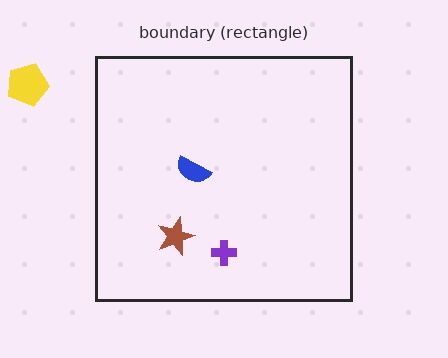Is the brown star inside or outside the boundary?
Inside.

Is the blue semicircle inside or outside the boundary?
Inside.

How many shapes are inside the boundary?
3 inside, 1 outside.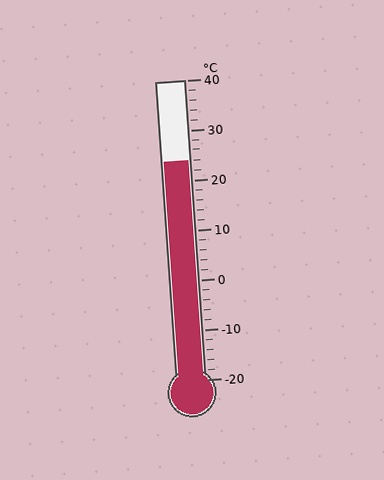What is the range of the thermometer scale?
The thermometer scale ranges from -20°C to 40°C.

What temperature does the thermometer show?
The thermometer shows approximately 24°C.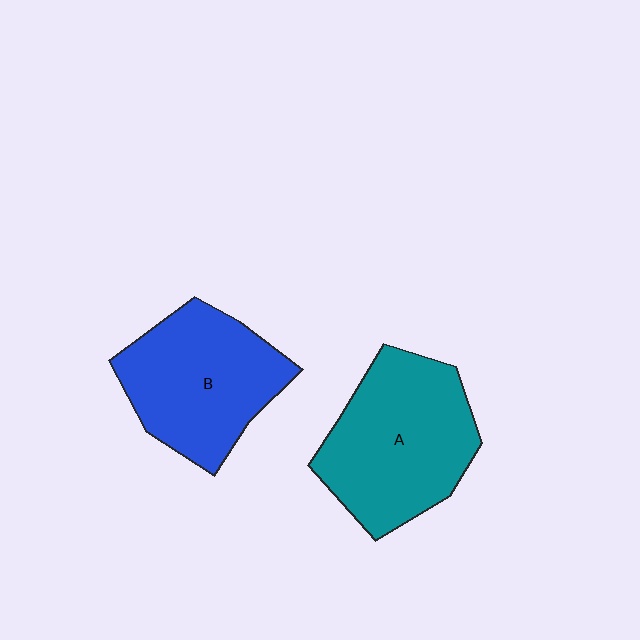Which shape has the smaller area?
Shape B (blue).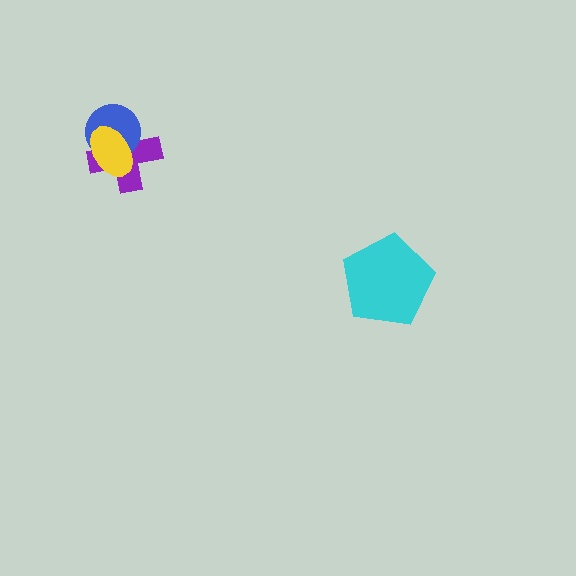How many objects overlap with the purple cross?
2 objects overlap with the purple cross.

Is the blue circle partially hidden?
Yes, it is partially covered by another shape.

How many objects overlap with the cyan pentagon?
0 objects overlap with the cyan pentagon.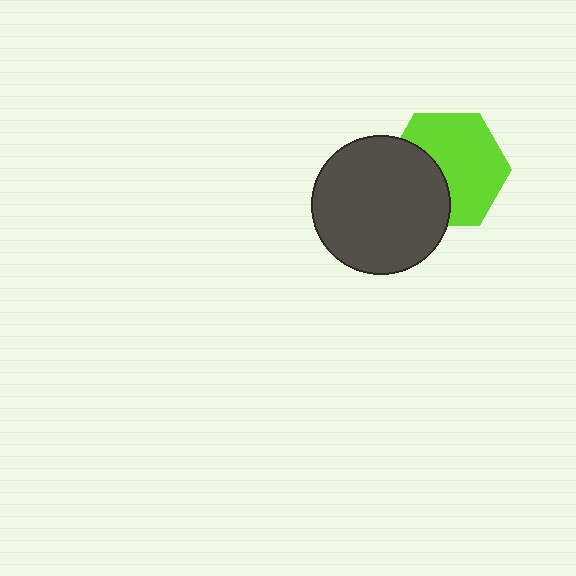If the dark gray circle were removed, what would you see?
You would see the complete lime hexagon.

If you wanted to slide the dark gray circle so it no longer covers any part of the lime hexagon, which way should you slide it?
Slide it left — that is the most direct way to separate the two shapes.